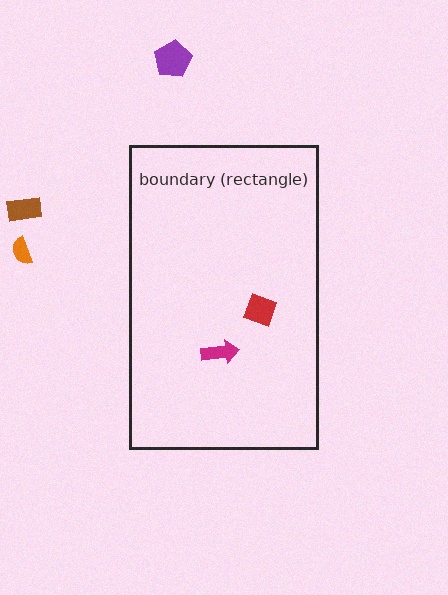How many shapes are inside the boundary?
2 inside, 3 outside.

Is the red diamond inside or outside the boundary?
Inside.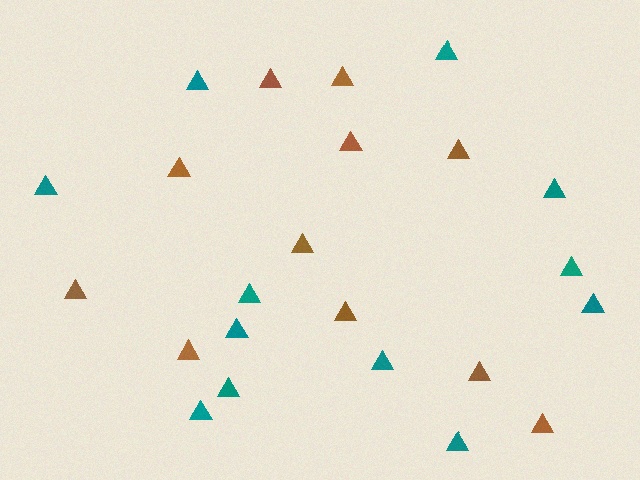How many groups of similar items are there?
There are 2 groups: one group of teal triangles (12) and one group of brown triangles (11).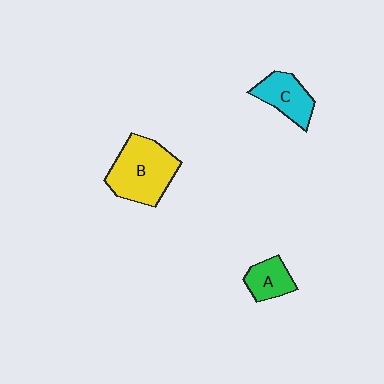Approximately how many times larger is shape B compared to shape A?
Approximately 2.2 times.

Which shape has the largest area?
Shape B (yellow).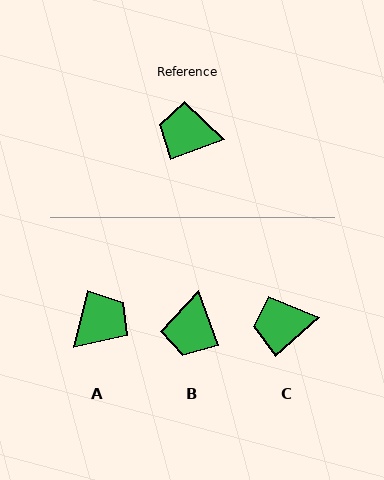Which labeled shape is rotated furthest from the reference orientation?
A, about 124 degrees away.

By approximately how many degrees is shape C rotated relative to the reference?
Approximately 21 degrees counter-clockwise.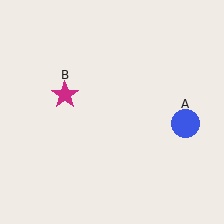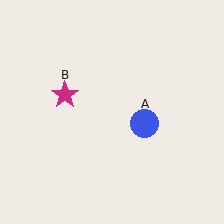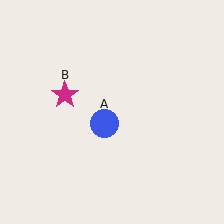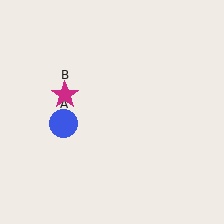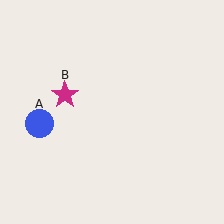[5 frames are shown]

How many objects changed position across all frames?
1 object changed position: blue circle (object A).